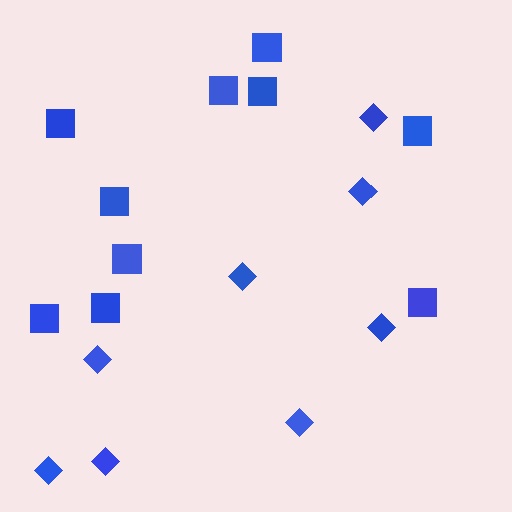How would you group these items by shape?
There are 2 groups: one group of diamonds (8) and one group of squares (10).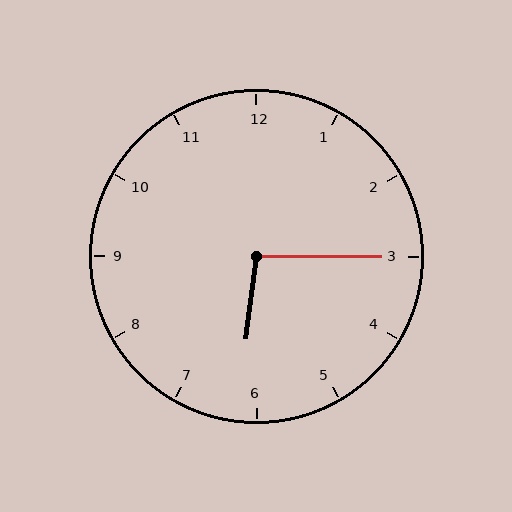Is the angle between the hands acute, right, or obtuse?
It is obtuse.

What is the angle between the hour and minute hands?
Approximately 98 degrees.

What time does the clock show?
6:15.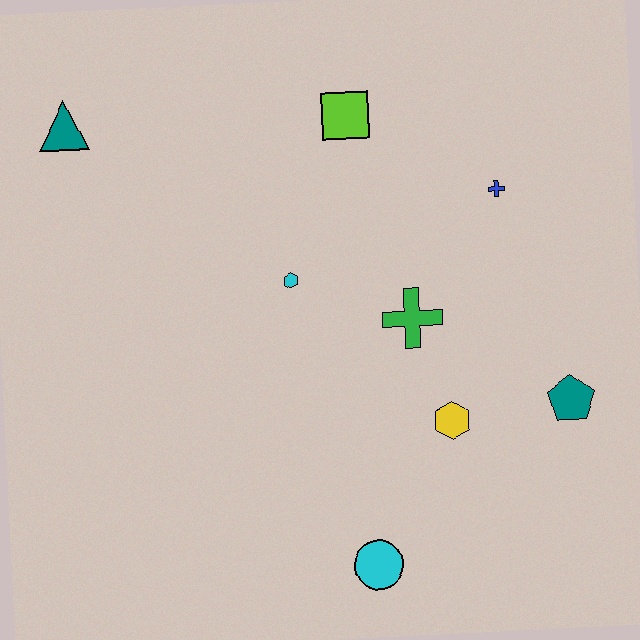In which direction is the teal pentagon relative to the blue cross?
The teal pentagon is below the blue cross.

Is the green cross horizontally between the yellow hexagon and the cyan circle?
Yes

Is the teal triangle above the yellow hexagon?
Yes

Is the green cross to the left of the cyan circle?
No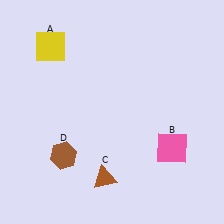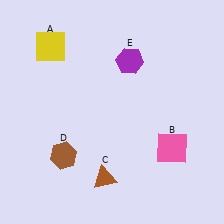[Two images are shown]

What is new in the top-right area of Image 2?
A purple hexagon (E) was added in the top-right area of Image 2.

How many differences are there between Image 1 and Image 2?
There is 1 difference between the two images.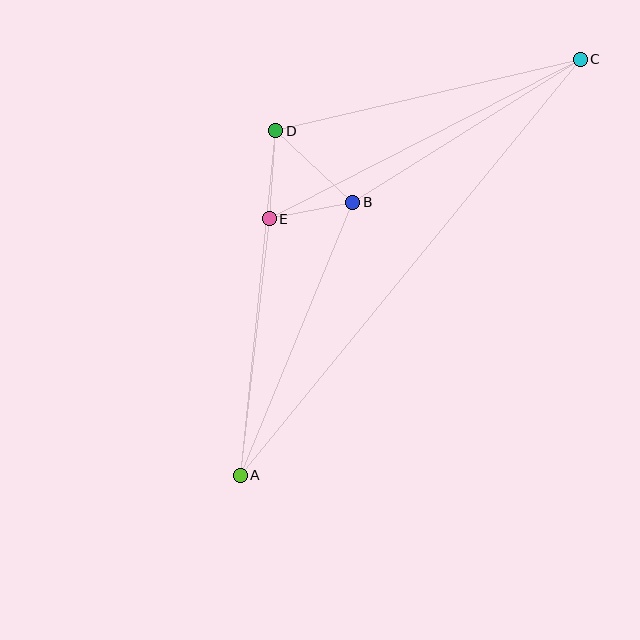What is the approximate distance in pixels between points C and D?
The distance between C and D is approximately 312 pixels.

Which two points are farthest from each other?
Points A and C are farthest from each other.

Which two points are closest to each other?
Points B and E are closest to each other.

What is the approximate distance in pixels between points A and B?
The distance between A and B is approximately 295 pixels.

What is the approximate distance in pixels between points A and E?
The distance between A and E is approximately 258 pixels.